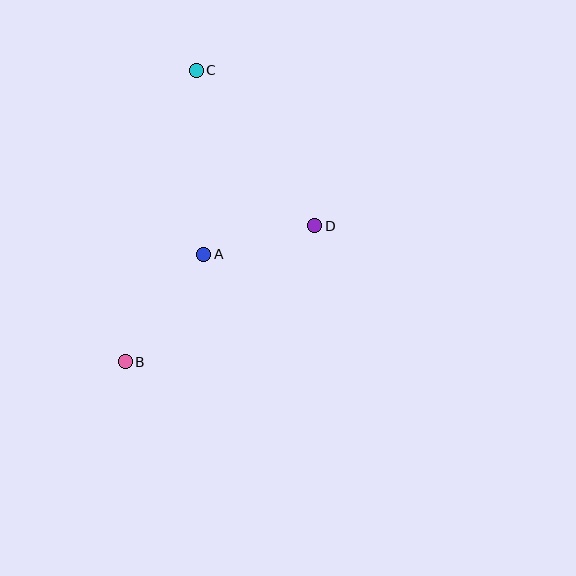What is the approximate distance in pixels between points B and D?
The distance between B and D is approximately 233 pixels.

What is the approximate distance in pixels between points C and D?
The distance between C and D is approximately 196 pixels.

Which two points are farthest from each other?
Points B and C are farthest from each other.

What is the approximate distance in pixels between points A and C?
The distance between A and C is approximately 185 pixels.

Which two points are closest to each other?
Points A and D are closest to each other.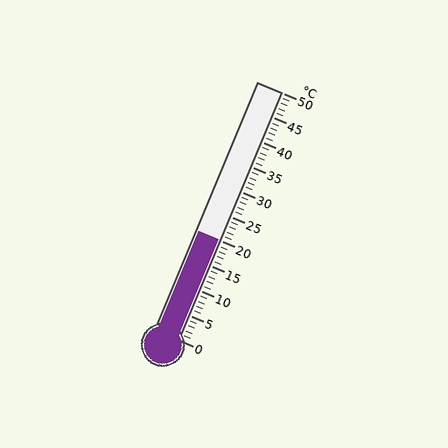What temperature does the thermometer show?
The thermometer shows approximately 20°C.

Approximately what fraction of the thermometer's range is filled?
The thermometer is filled to approximately 40% of its range.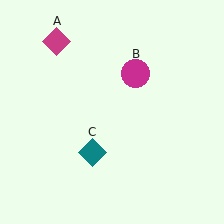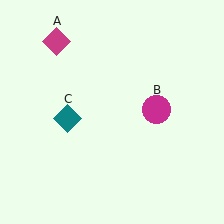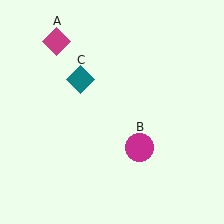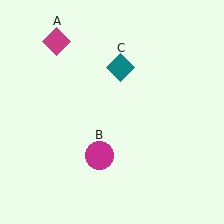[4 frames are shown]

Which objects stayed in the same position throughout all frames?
Magenta diamond (object A) remained stationary.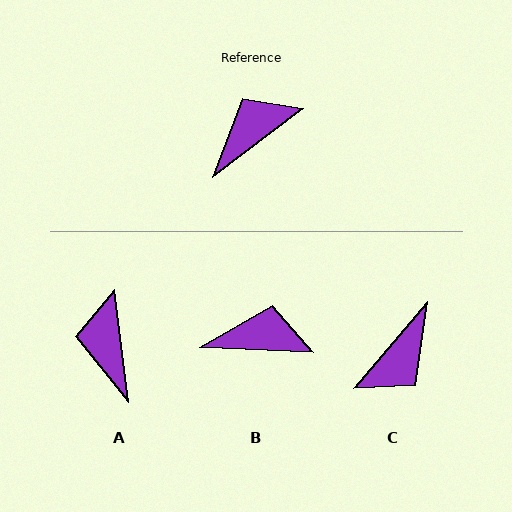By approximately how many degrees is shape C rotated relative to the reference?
Approximately 168 degrees clockwise.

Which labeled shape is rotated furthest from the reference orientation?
C, about 168 degrees away.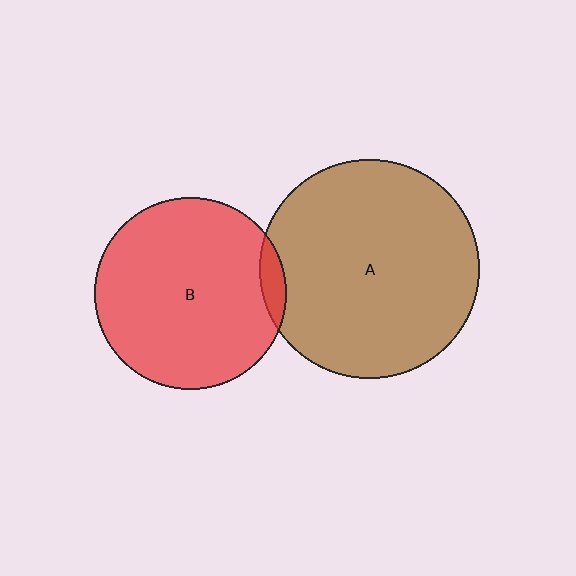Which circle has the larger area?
Circle A (brown).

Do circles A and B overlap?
Yes.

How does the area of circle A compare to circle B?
Approximately 1.3 times.